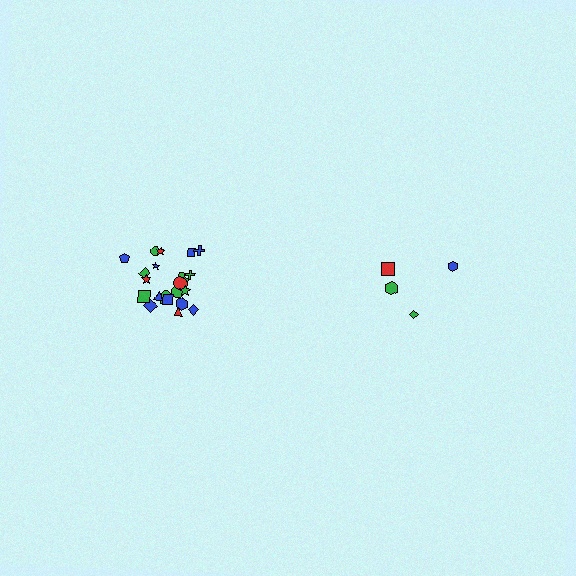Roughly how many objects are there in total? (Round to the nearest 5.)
Roughly 30 objects in total.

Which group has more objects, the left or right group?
The left group.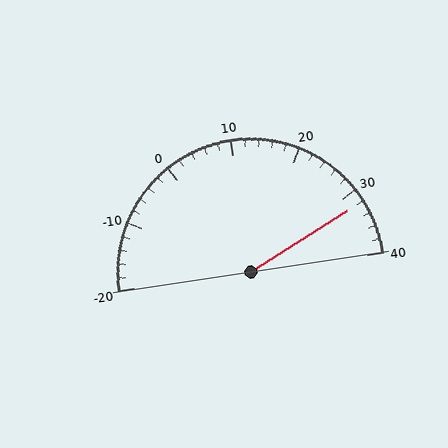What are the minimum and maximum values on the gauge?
The gauge ranges from -20 to 40.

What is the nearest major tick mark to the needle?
The nearest major tick mark is 30.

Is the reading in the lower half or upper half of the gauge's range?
The reading is in the upper half of the range (-20 to 40).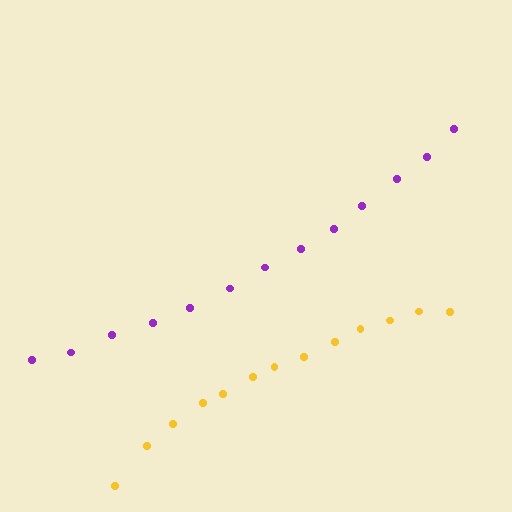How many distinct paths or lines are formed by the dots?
There are 2 distinct paths.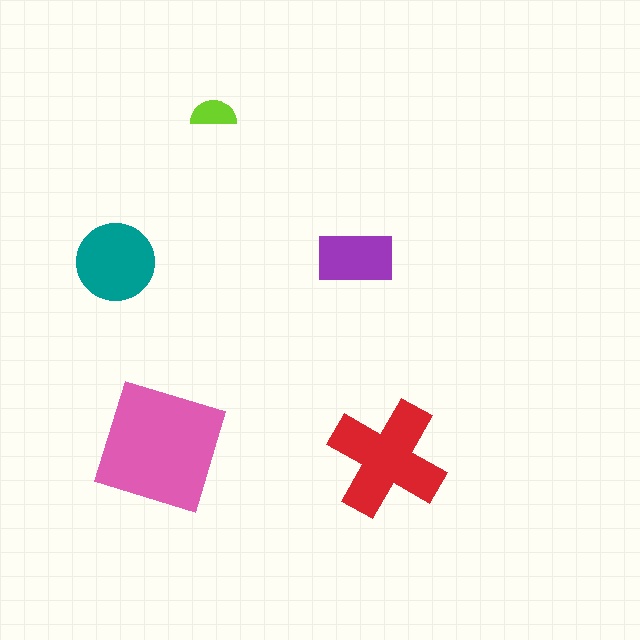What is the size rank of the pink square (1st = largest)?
1st.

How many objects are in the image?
There are 5 objects in the image.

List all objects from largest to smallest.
The pink square, the red cross, the teal circle, the purple rectangle, the lime semicircle.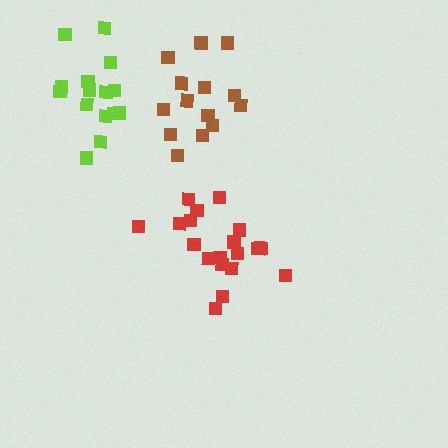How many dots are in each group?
Group 1: 15 dots, Group 2: 19 dots, Group 3: 15 dots (49 total).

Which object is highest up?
The brown cluster is topmost.